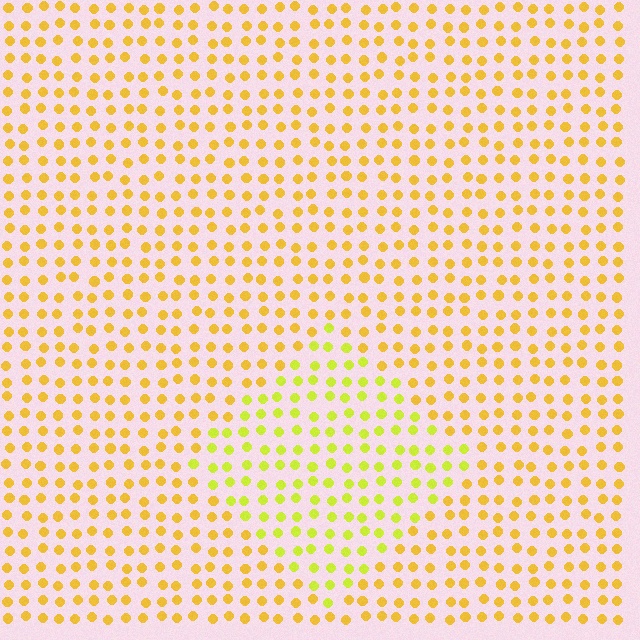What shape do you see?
I see a diamond.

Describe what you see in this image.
The image is filled with small yellow elements in a uniform arrangement. A diamond-shaped region is visible where the elements are tinted to a slightly different hue, forming a subtle color boundary.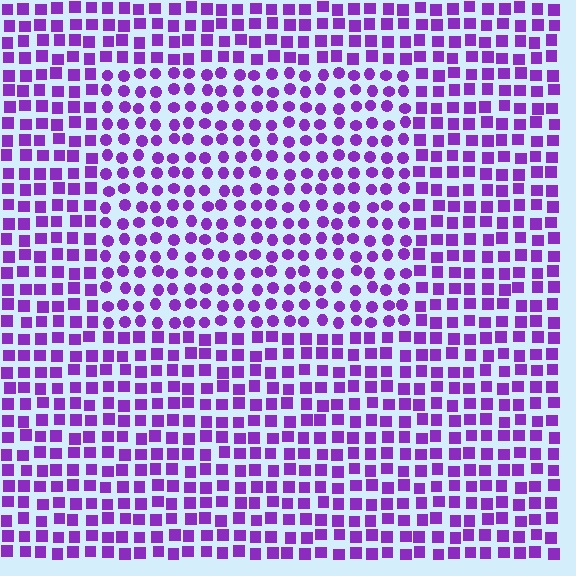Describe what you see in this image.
The image is filled with small purple elements arranged in a uniform grid. A rectangle-shaped region contains circles, while the surrounding area contains squares. The boundary is defined purely by the change in element shape.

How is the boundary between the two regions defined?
The boundary is defined by a change in element shape: circles inside vs. squares outside. All elements share the same color and spacing.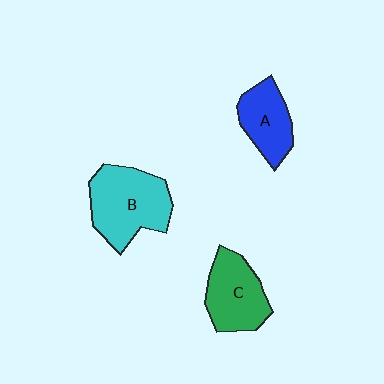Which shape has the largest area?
Shape B (cyan).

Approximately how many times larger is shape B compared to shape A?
Approximately 1.6 times.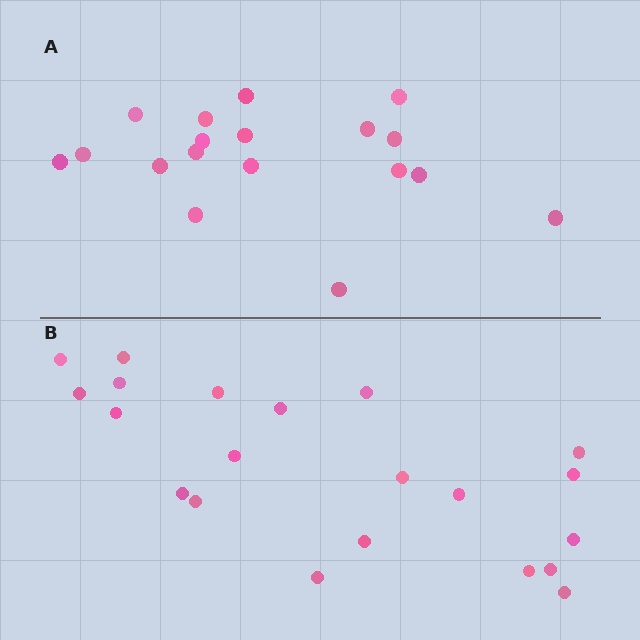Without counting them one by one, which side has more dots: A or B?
Region B (the bottom region) has more dots.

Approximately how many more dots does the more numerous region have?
Region B has just a few more — roughly 2 or 3 more dots than region A.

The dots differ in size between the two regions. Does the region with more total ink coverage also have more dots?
No. Region A has more total ink coverage because its dots are larger, but region B actually contains more individual dots. Total area can be misleading — the number of items is what matters here.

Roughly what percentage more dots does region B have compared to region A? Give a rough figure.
About 15% more.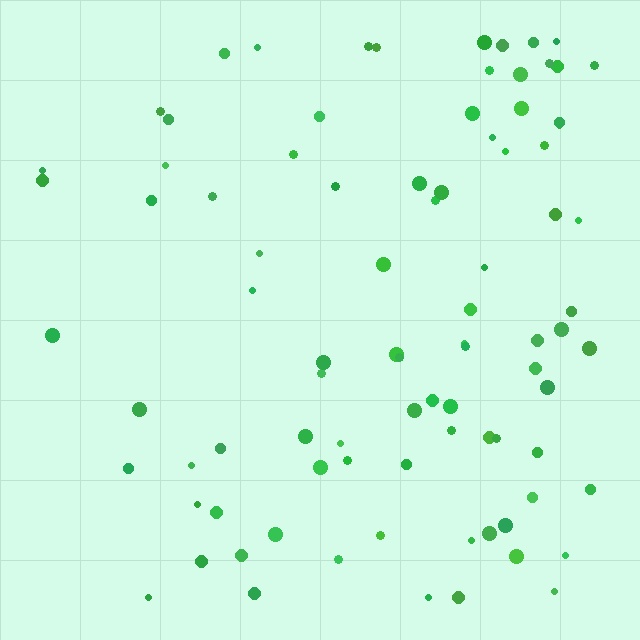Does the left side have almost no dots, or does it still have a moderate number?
Still a moderate number, just noticeably fewer than the right.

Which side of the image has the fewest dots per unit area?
The left.